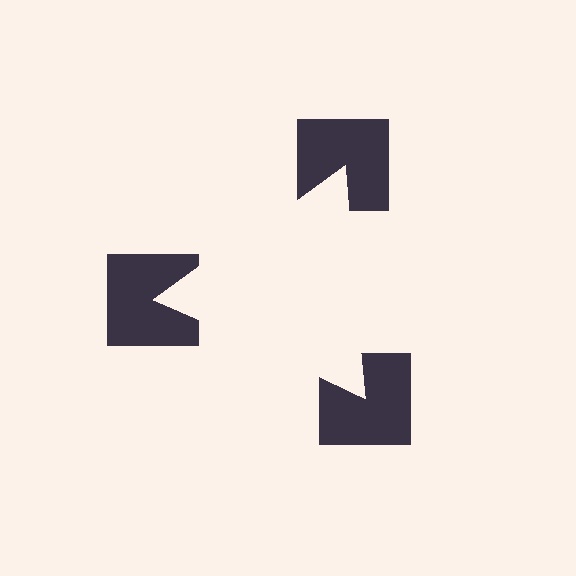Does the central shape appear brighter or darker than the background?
It typically appears slightly brighter than the background, even though no actual brightness change is drawn.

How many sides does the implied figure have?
3 sides.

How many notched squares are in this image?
There are 3 — one at each vertex of the illusory triangle.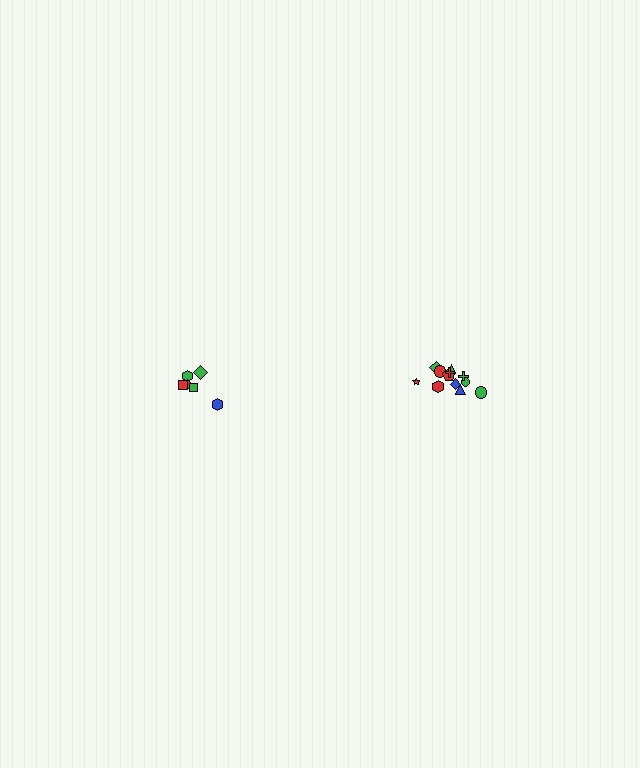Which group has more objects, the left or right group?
The right group.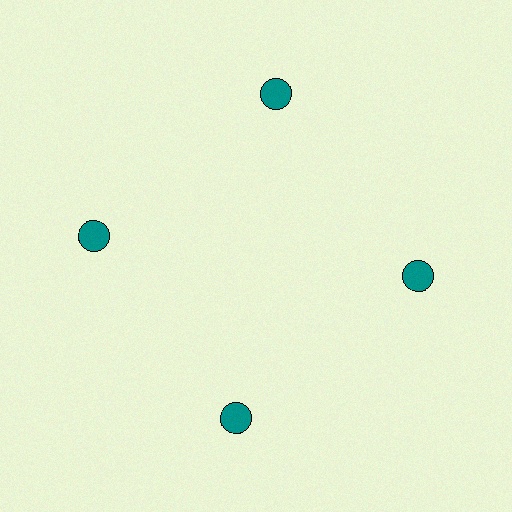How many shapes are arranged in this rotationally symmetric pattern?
There are 4 shapes, arranged in 4 groups of 1.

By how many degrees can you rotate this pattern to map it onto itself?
The pattern maps onto itself every 90 degrees of rotation.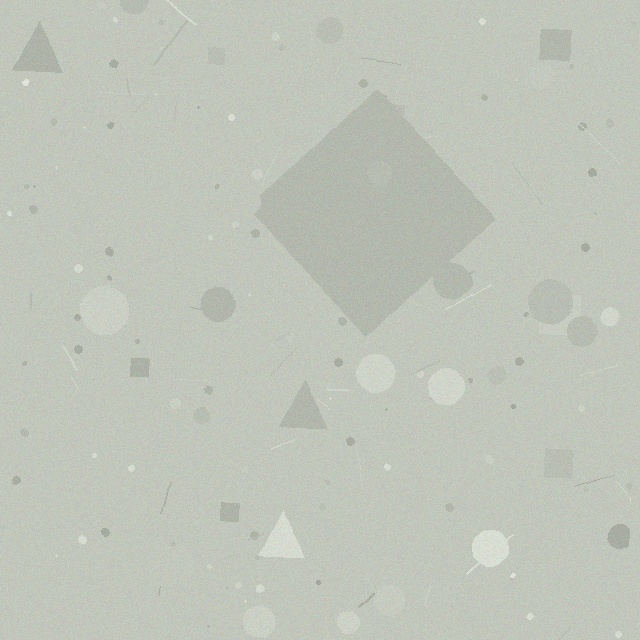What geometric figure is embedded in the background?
A diamond is embedded in the background.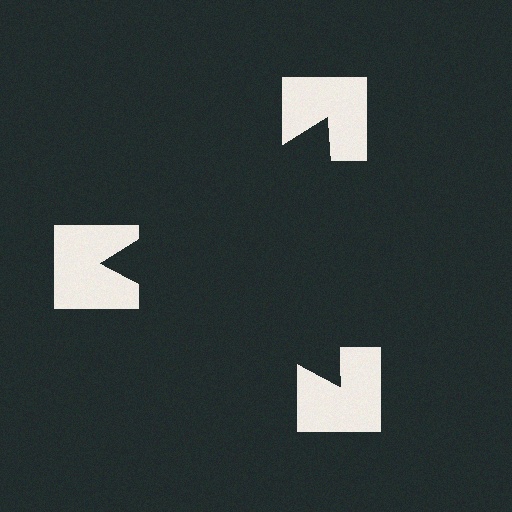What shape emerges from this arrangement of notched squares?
An illusory triangle — its edges are inferred from the aligned wedge cuts in the notched squares, not physically drawn.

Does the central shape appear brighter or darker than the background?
It typically appears slightly darker than the background, even though no actual brightness change is drawn.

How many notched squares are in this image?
There are 3 — one at each vertex of the illusory triangle.